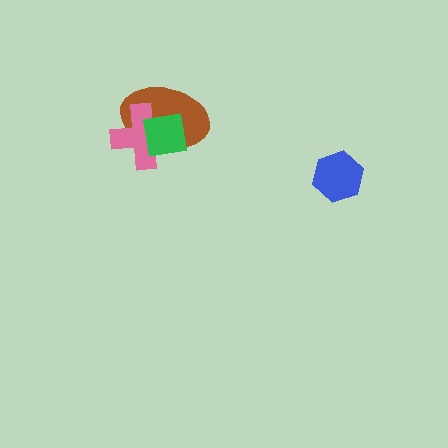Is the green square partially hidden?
No, no other shape covers it.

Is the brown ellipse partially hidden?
Yes, it is partially covered by another shape.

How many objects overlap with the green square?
2 objects overlap with the green square.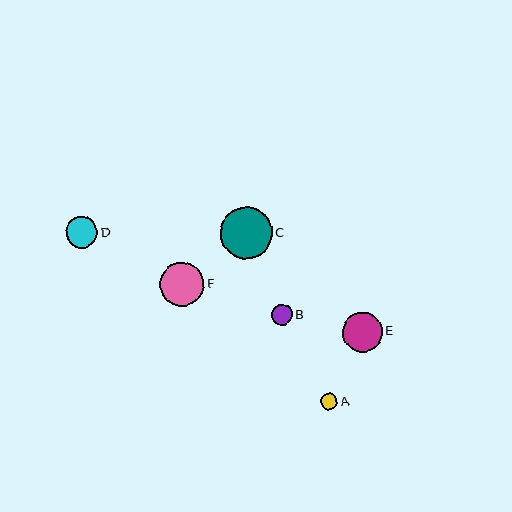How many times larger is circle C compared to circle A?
Circle C is approximately 3.1 times the size of circle A.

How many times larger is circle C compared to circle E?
Circle C is approximately 1.3 times the size of circle E.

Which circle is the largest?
Circle C is the largest with a size of approximately 52 pixels.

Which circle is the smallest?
Circle A is the smallest with a size of approximately 17 pixels.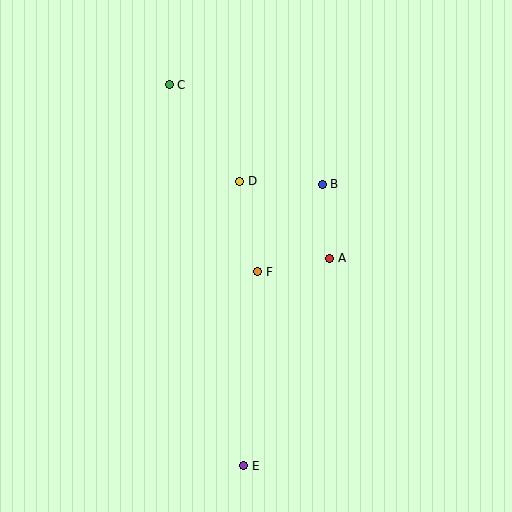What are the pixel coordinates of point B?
Point B is at (322, 184).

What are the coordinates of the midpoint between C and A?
The midpoint between C and A is at (249, 171).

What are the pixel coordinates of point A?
Point A is at (330, 258).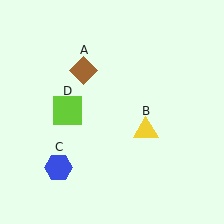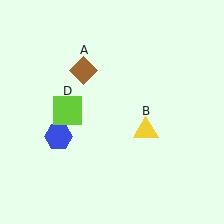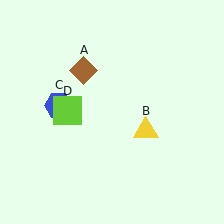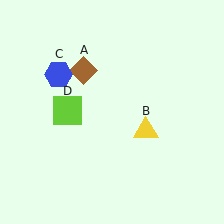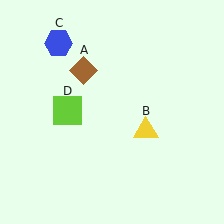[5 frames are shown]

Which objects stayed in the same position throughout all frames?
Brown diamond (object A) and yellow triangle (object B) and lime square (object D) remained stationary.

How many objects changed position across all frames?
1 object changed position: blue hexagon (object C).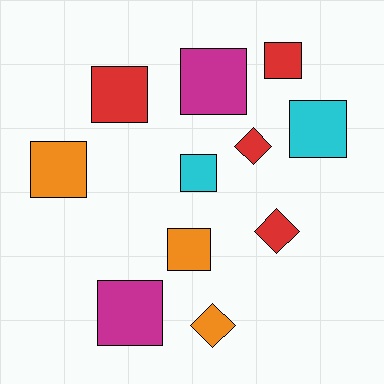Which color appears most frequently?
Red, with 4 objects.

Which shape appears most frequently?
Square, with 8 objects.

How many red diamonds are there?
There are 2 red diamonds.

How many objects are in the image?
There are 11 objects.